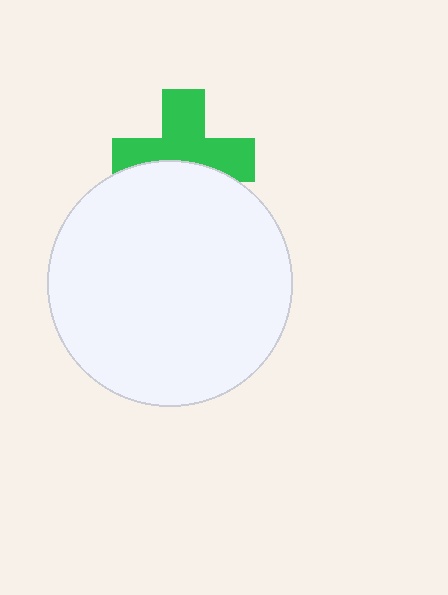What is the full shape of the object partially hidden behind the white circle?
The partially hidden object is a green cross.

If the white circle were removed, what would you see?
You would see the complete green cross.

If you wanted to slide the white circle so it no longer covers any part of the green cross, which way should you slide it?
Slide it down — that is the most direct way to separate the two shapes.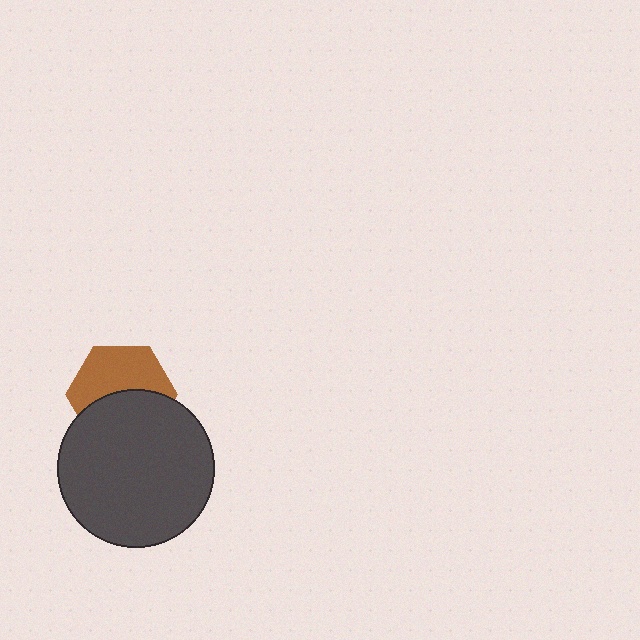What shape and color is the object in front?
The object in front is a dark gray circle.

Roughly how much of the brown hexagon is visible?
About half of it is visible (roughly 53%).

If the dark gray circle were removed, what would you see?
You would see the complete brown hexagon.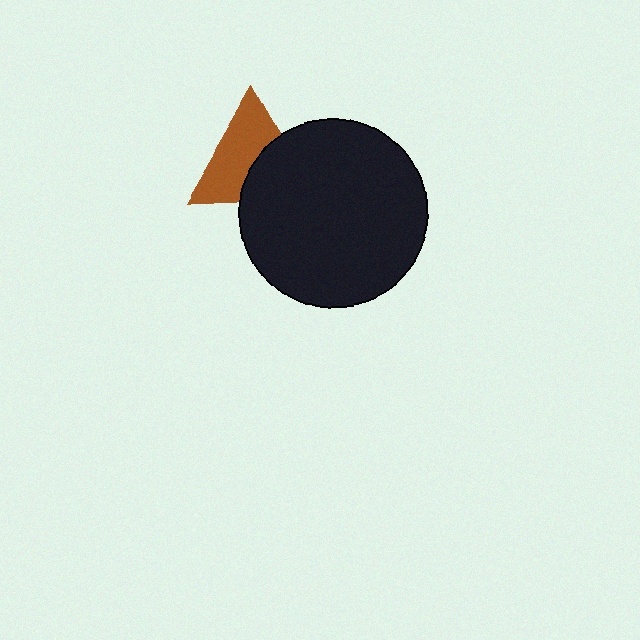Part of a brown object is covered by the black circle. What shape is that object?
It is a triangle.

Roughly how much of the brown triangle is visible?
About half of it is visible (roughly 59%).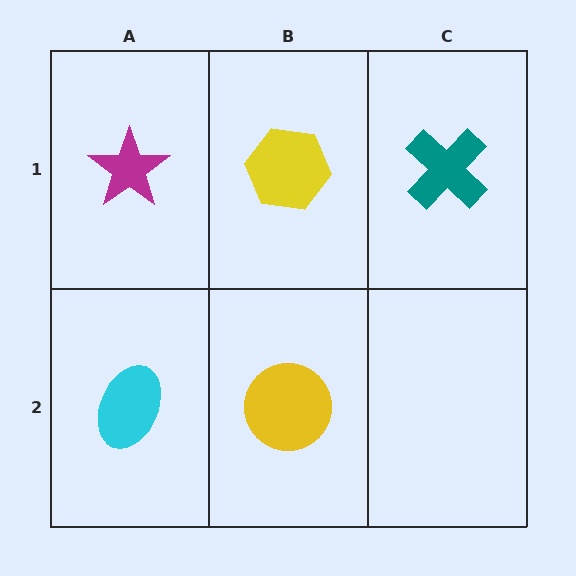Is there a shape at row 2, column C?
No, that cell is empty.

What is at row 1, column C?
A teal cross.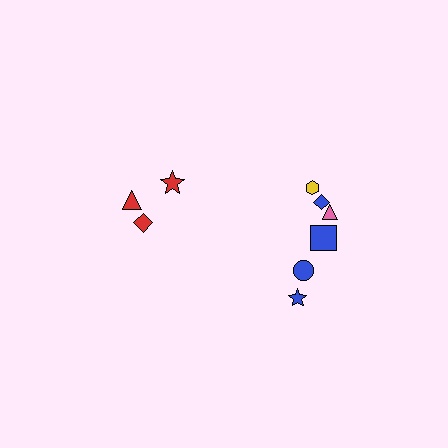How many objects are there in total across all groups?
There are 9 objects.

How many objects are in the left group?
There are 3 objects.